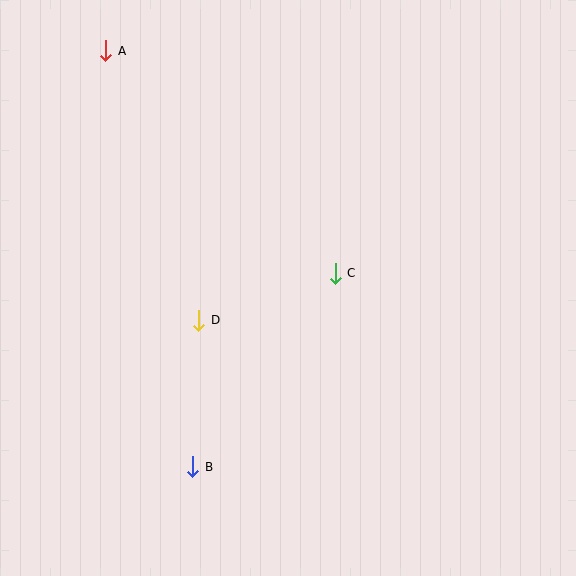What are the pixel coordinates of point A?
Point A is at (106, 51).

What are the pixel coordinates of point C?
Point C is at (335, 273).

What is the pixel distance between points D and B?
The distance between D and B is 146 pixels.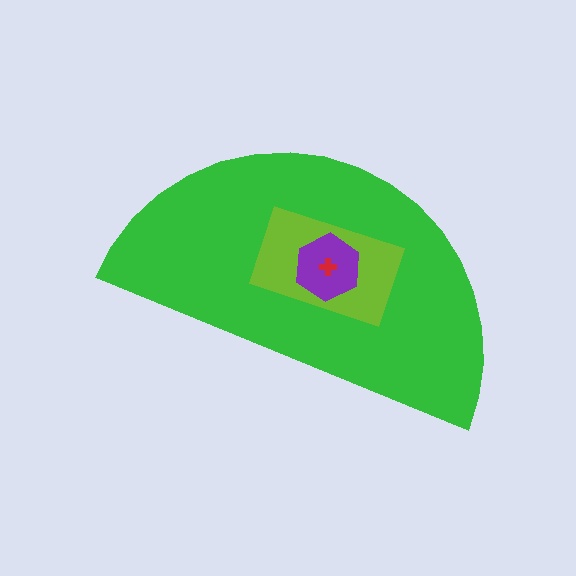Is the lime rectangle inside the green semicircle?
Yes.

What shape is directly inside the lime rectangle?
The purple hexagon.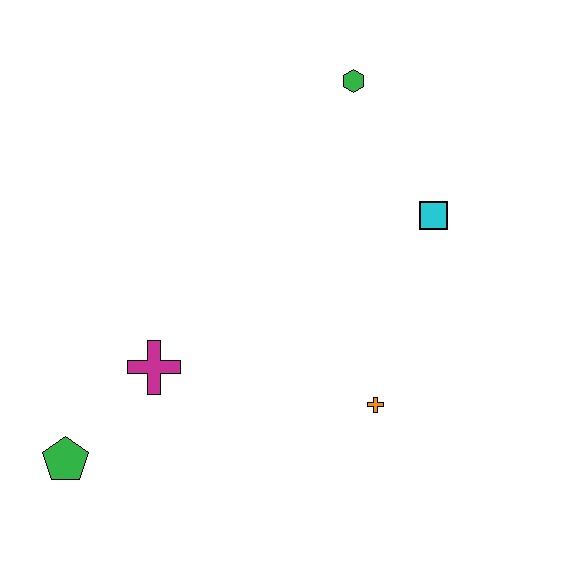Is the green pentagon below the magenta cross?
Yes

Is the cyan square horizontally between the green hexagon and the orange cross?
No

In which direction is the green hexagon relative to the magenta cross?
The green hexagon is above the magenta cross.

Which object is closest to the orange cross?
The cyan square is closest to the orange cross.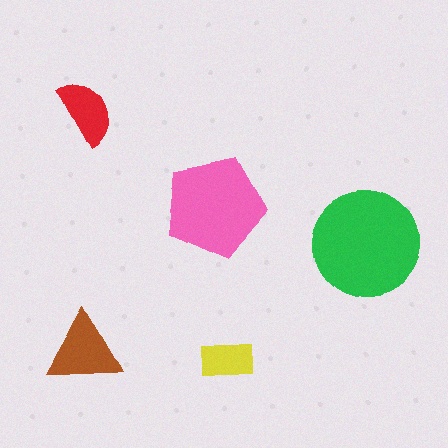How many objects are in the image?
There are 5 objects in the image.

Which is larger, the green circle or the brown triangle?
The green circle.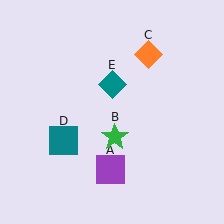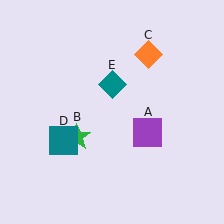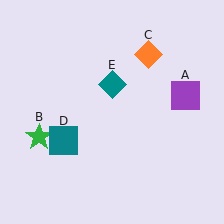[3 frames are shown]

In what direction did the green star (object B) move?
The green star (object B) moved left.